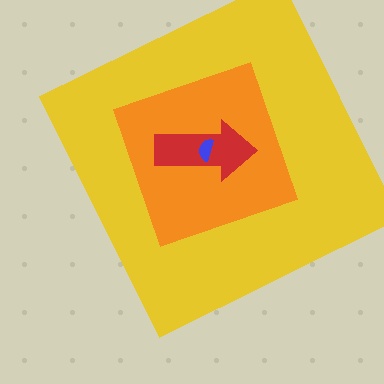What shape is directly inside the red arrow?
The blue semicircle.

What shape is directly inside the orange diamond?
The red arrow.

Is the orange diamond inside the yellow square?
Yes.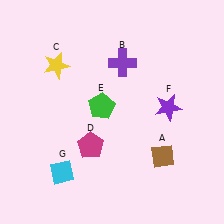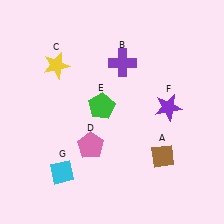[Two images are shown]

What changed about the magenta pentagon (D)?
In Image 1, D is magenta. In Image 2, it changed to pink.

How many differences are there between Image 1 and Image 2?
There is 1 difference between the two images.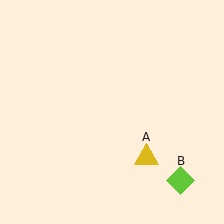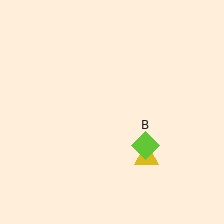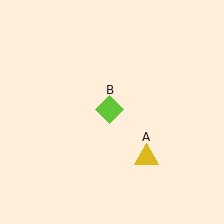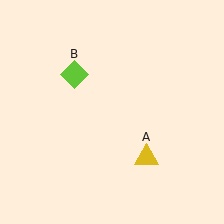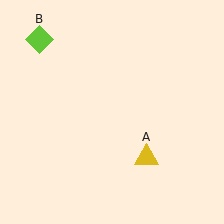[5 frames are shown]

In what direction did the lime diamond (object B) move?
The lime diamond (object B) moved up and to the left.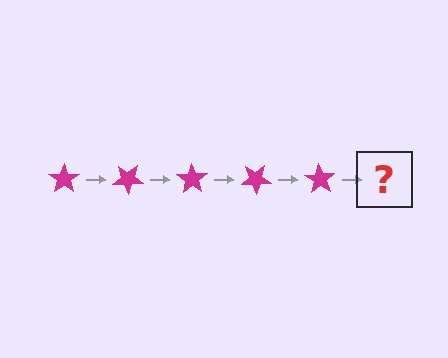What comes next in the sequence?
The next element should be a magenta star rotated 175 degrees.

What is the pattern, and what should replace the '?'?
The pattern is that the star rotates 35 degrees each step. The '?' should be a magenta star rotated 175 degrees.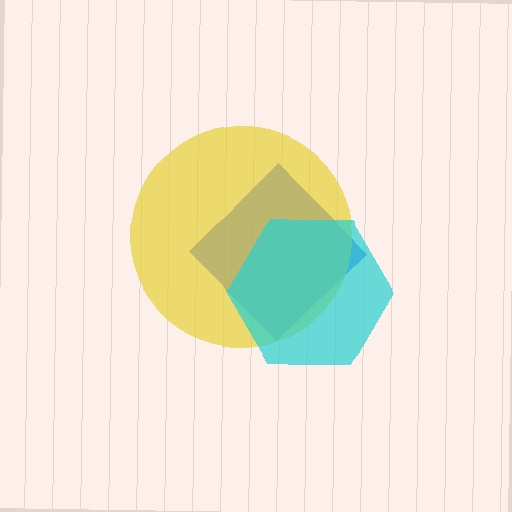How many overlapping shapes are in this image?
There are 3 overlapping shapes in the image.